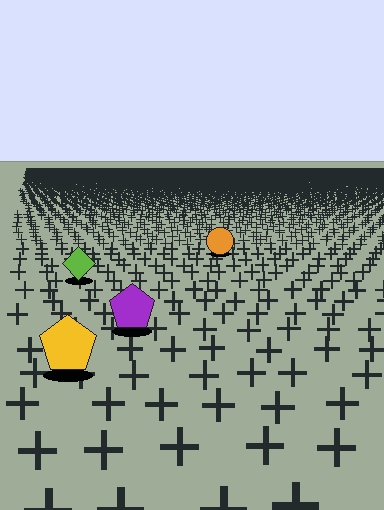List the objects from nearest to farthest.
From nearest to farthest: the yellow pentagon, the purple pentagon, the lime diamond, the orange circle.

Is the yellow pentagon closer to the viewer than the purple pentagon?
Yes. The yellow pentagon is closer — you can tell from the texture gradient: the ground texture is coarser near it.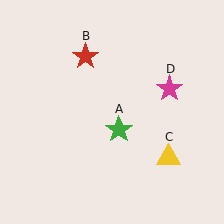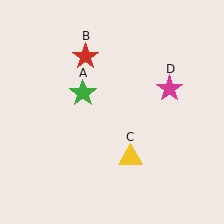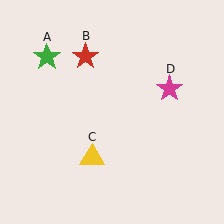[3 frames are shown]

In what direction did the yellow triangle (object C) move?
The yellow triangle (object C) moved left.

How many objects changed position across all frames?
2 objects changed position: green star (object A), yellow triangle (object C).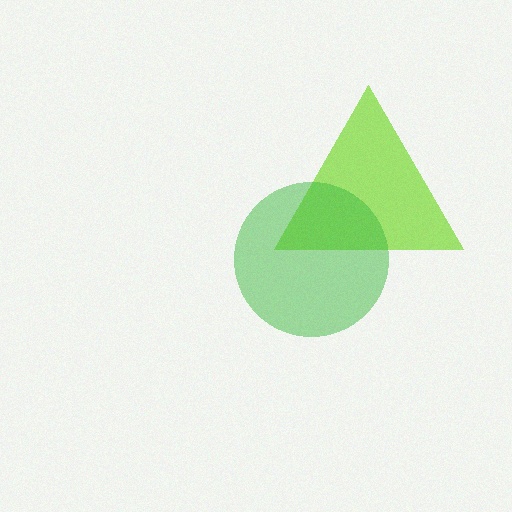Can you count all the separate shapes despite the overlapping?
Yes, there are 2 separate shapes.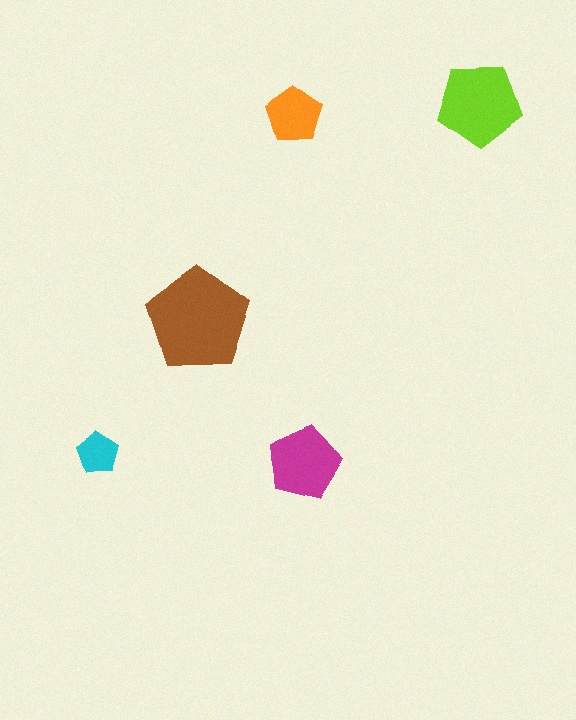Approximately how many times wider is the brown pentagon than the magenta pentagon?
About 1.5 times wider.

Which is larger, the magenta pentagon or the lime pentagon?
The lime one.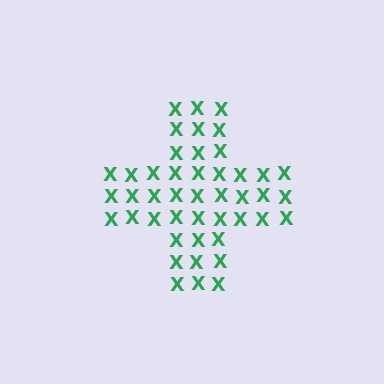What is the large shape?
The large shape is a cross.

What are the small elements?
The small elements are letter X's.